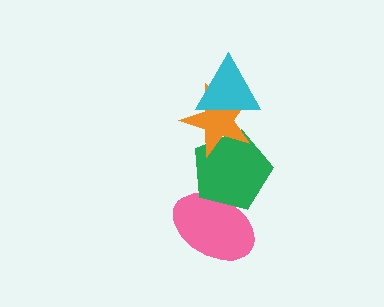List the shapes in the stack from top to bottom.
From top to bottom: the cyan triangle, the orange star, the green pentagon, the pink ellipse.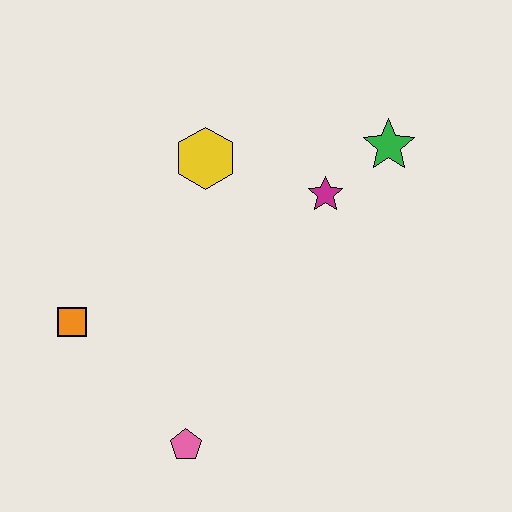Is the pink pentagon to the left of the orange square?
No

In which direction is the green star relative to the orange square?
The green star is to the right of the orange square.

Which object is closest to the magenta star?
The green star is closest to the magenta star.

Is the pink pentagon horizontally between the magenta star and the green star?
No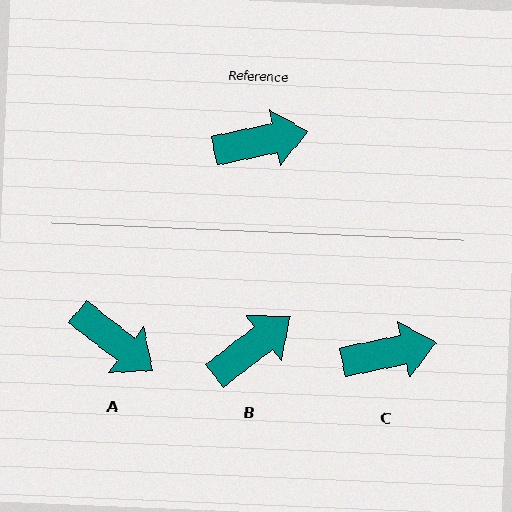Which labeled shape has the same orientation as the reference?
C.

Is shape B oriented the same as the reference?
No, it is off by about 27 degrees.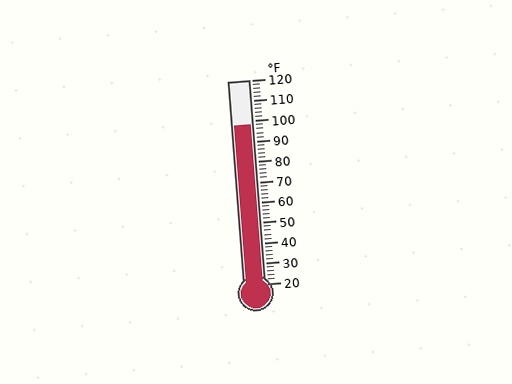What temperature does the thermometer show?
The thermometer shows approximately 98°F.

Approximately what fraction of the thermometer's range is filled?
The thermometer is filled to approximately 80% of its range.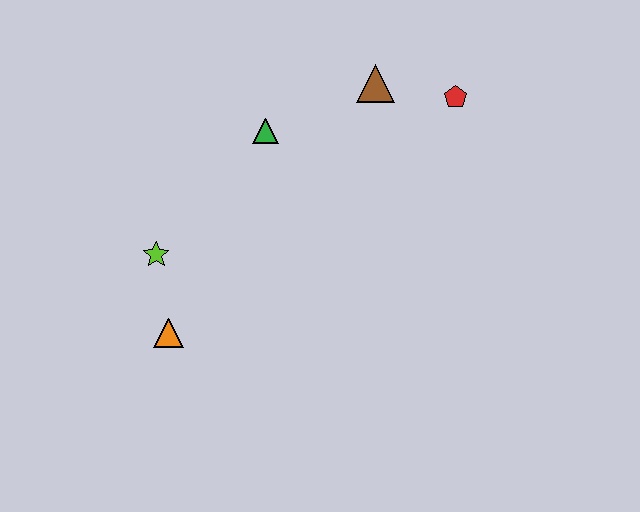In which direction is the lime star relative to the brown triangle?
The lime star is to the left of the brown triangle.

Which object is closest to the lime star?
The orange triangle is closest to the lime star.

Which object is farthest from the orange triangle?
The red pentagon is farthest from the orange triangle.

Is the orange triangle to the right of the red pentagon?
No